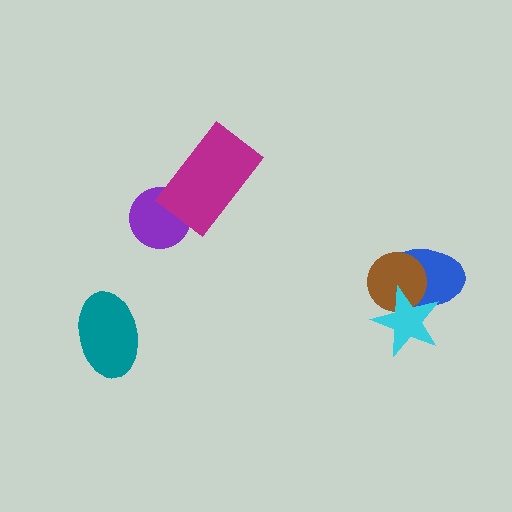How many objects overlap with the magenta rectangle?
1 object overlaps with the magenta rectangle.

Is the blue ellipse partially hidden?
Yes, it is partially covered by another shape.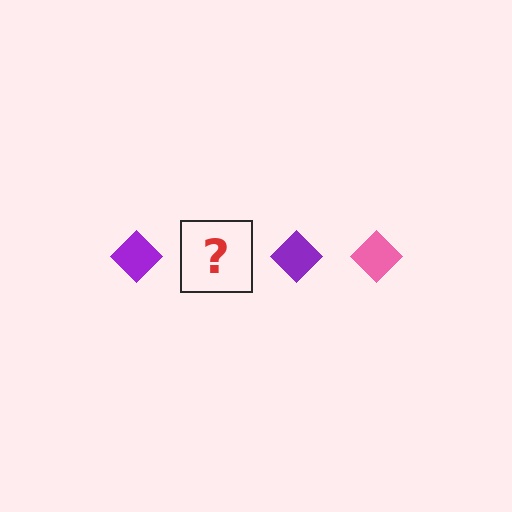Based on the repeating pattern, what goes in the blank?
The blank should be a pink diamond.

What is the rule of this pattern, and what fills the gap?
The rule is that the pattern cycles through purple, pink diamonds. The gap should be filled with a pink diamond.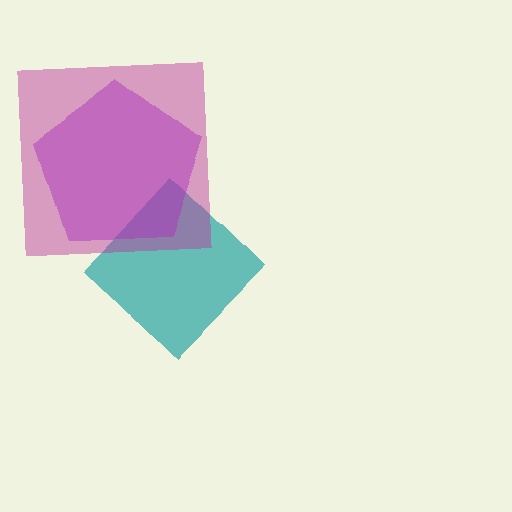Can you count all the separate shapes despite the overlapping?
Yes, there are 3 separate shapes.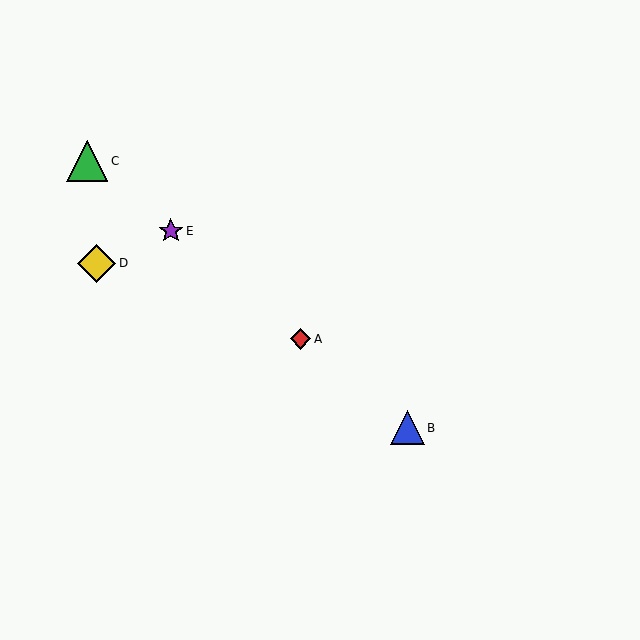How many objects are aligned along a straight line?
4 objects (A, B, C, E) are aligned along a straight line.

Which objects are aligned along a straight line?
Objects A, B, C, E are aligned along a straight line.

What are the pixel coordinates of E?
Object E is at (171, 231).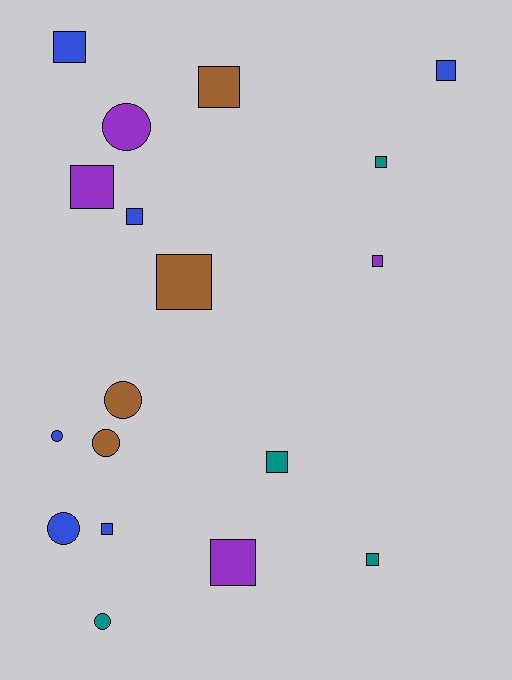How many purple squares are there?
There are 3 purple squares.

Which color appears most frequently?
Blue, with 6 objects.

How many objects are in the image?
There are 18 objects.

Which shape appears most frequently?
Square, with 12 objects.